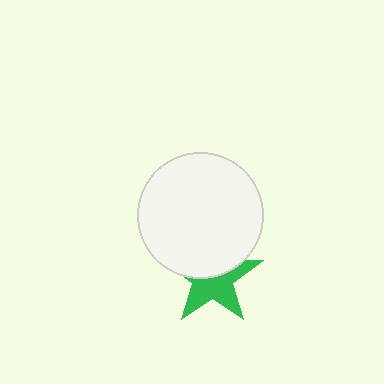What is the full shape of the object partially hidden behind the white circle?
The partially hidden object is a green star.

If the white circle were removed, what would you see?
You would see the complete green star.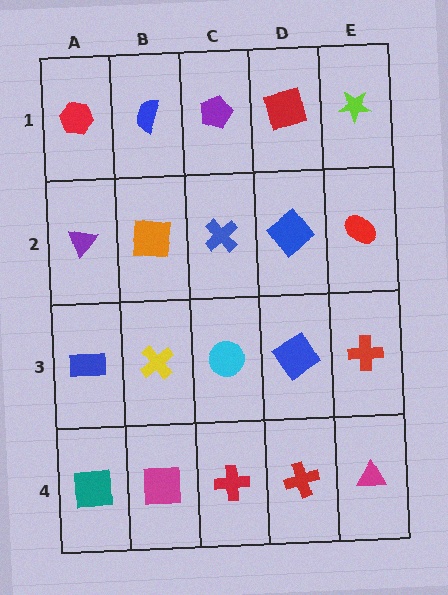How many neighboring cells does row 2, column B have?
4.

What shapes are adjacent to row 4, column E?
A red cross (row 3, column E), a red cross (row 4, column D).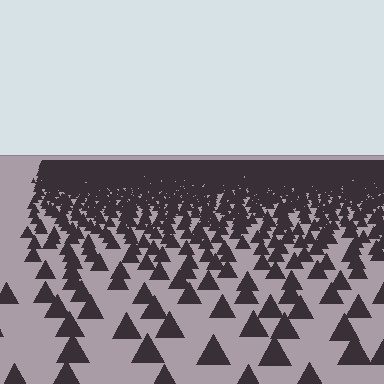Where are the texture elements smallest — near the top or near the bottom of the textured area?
Near the top.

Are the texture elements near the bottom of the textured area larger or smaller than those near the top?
Larger. Near the bottom, elements are closer to the viewer and appear at a bigger on-screen size.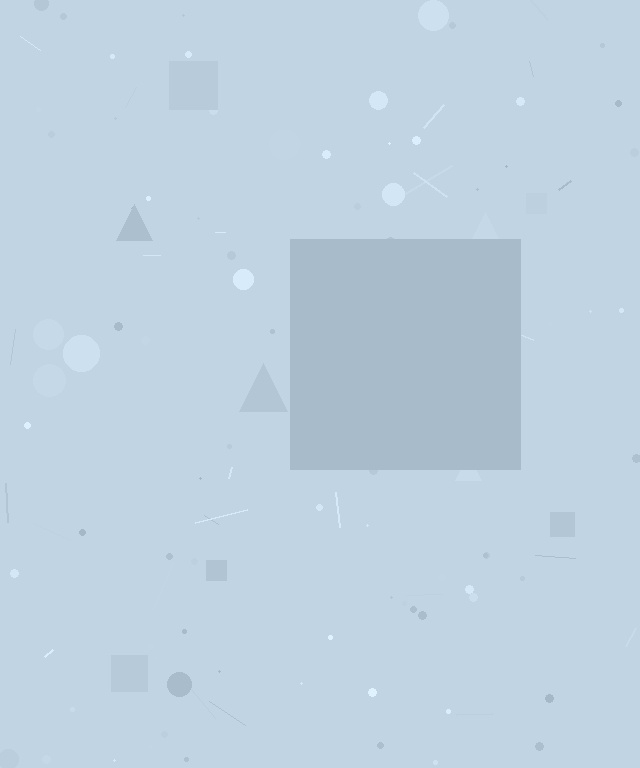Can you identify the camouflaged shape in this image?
The camouflaged shape is a square.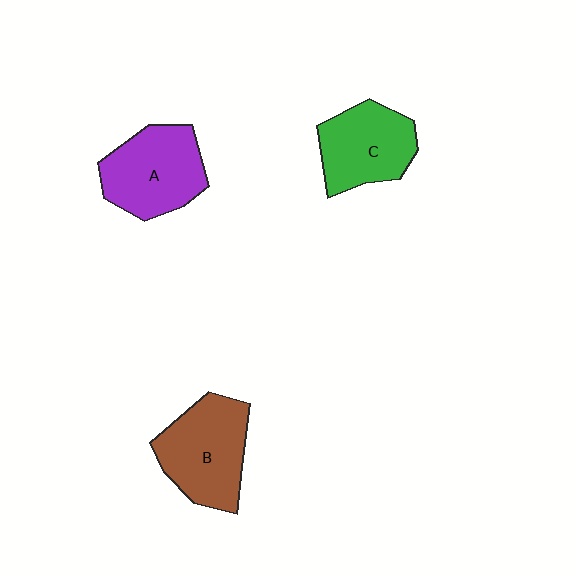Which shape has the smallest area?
Shape C (green).